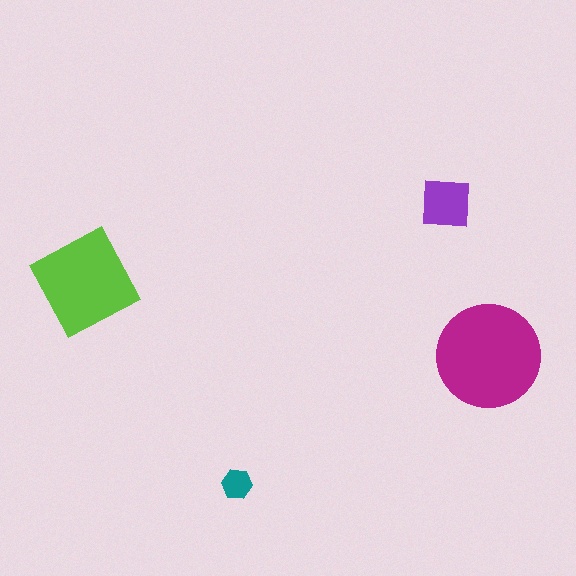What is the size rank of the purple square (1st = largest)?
3rd.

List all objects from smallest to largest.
The teal hexagon, the purple square, the lime diamond, the magenta circle.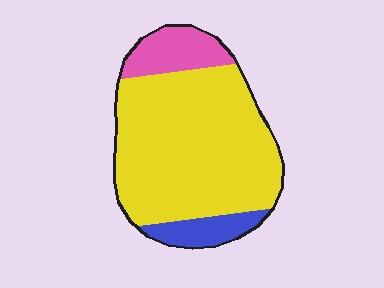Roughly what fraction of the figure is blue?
Blue covers about 10% of the figure.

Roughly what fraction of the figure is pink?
Pink takes up about one eighth (1/8) of the figure.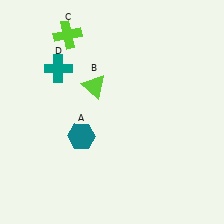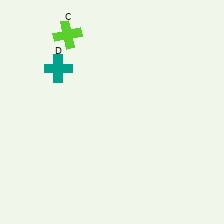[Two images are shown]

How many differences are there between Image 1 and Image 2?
There are 2 differences between the two images.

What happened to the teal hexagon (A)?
The teal hexagon (A) was removed in Image 2. It was in the bottom-left area of Image 1.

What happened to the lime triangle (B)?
The lime triangle (B) was removed in Image 2. It was in the top-left area of Image 1.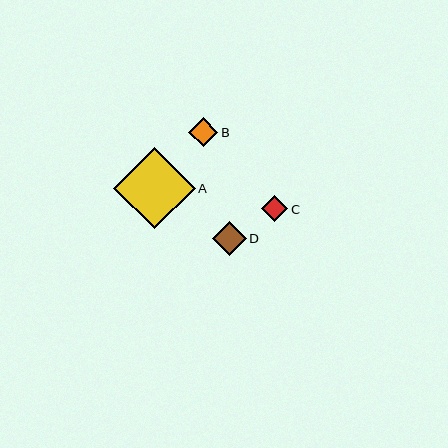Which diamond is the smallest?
Diamond C is the smallest with a size of approximately 26 pixels.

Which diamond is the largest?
Diamond A is the largest with a size of approximately 81 pixels.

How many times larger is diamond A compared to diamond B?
Diamond A is approximately 2.8 times the size of diamond B.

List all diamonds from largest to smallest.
From largest to smallest: A, D, B, C.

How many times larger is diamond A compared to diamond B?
Diamond A is approximately 2.8 times the size of diamond B.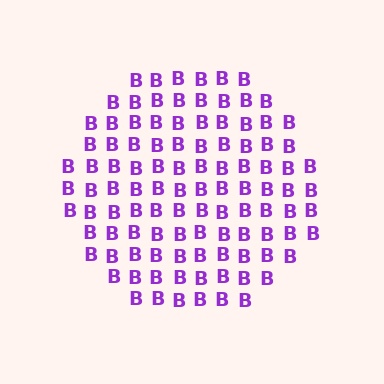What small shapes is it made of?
It is made of small letter B's.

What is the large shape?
The large shape is a circle.